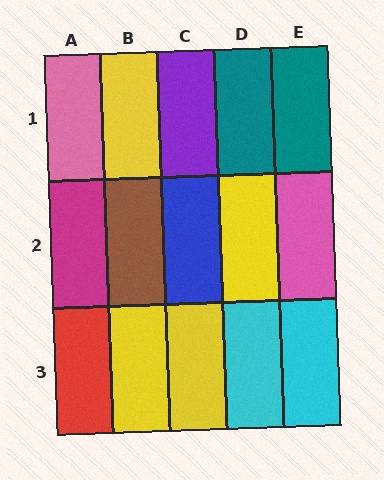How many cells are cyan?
2 cells are cyan.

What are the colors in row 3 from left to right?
Red, yellow, yellow, cyan, cyan.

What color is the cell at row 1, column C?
Purple.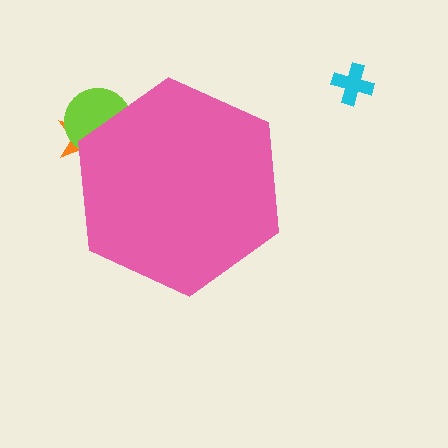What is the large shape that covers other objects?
A pink hexagon.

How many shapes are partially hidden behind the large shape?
2 shapes are partially hidden.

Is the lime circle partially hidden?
Yes, the lime circle is partially hidden behind the pink hexagon.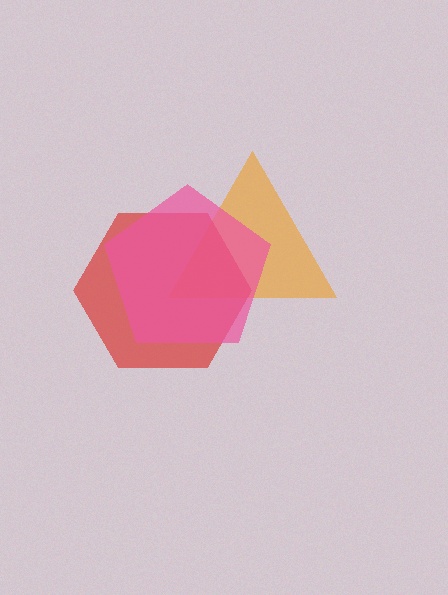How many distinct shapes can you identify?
There are 3 distinct shapes: an orange triangle, a red hexagon, a pink pentagon.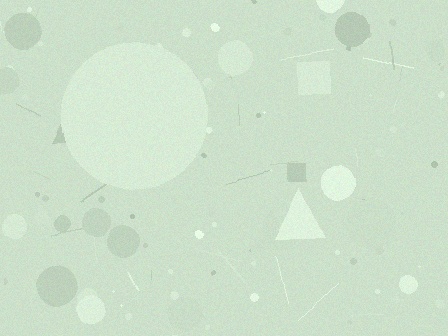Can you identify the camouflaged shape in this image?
The camouflaged shape is a circle.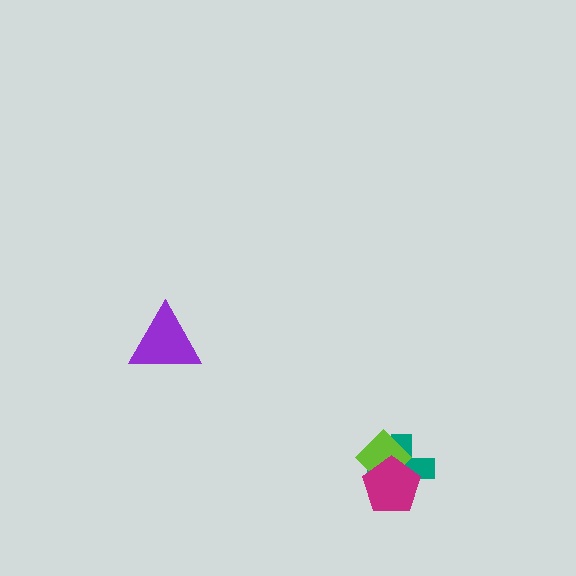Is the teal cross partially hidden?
Yes, it is partially covered by another shape.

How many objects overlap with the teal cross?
2 objects overlap with the teal cross.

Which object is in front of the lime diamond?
The magenta pentagon is in front of the lime diamond.